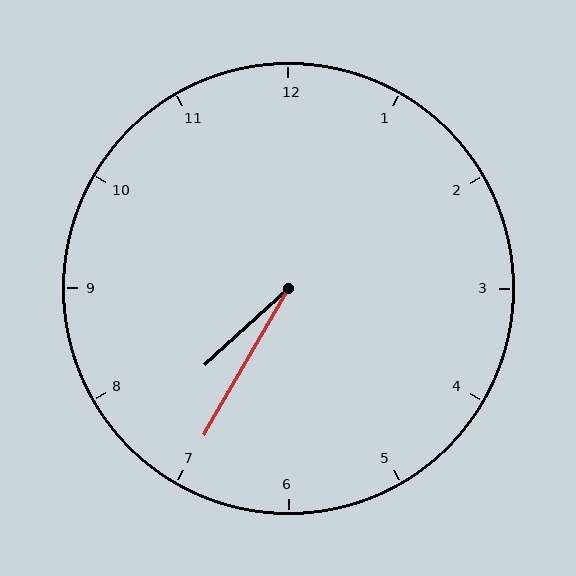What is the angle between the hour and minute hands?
Approximately 18 degrees.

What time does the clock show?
7:35.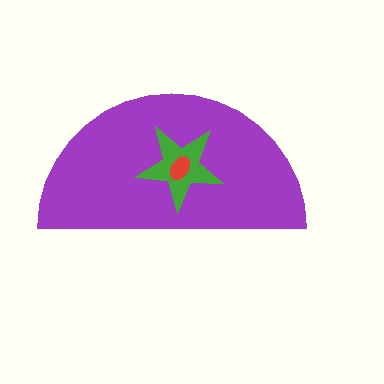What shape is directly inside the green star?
The red ellipse.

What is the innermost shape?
The red ellipse.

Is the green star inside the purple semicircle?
Yes.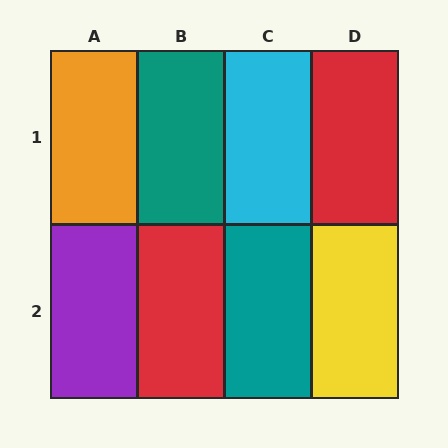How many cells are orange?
1 cell is orange.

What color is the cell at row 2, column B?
Red.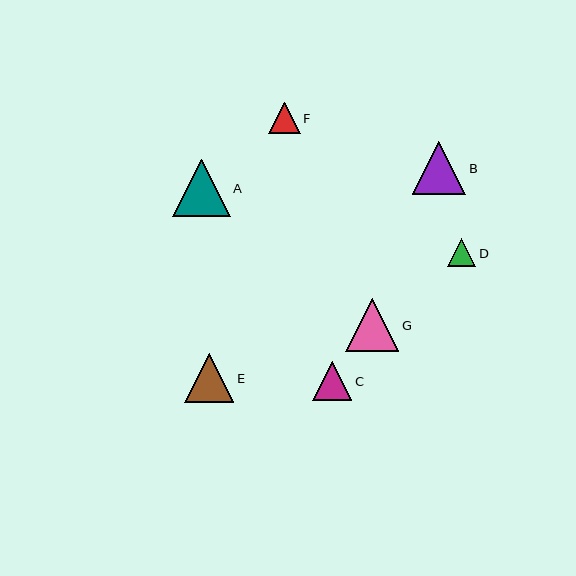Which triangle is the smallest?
Triangle D is the smallest with a size of approximately 28 pixels.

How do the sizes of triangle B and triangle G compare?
Triangle B and triangle G are approximately the same size.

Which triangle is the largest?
Triangle A is the largest with a size of approximately 57 pixels.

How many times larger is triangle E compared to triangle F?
Triangle E is approximately 1.6 times the size of triangle F.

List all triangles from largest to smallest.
From largest to smallest: A, B, G, E, C, F, D.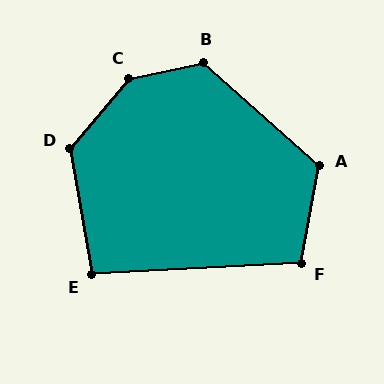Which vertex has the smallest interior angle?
E, at approximately 97 degrees.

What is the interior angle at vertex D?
Approximately 130 degrees (obtuse).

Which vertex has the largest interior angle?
C, at approximately 142 degrees.